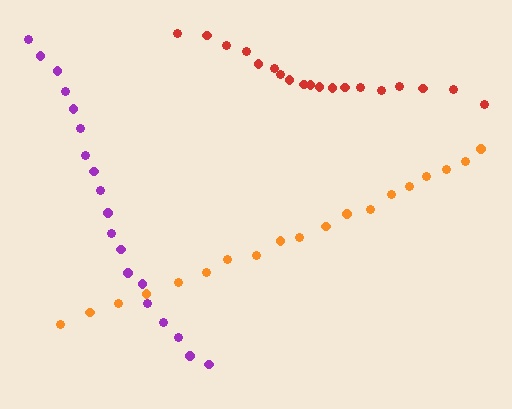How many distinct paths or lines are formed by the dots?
There are 3 distinct paths.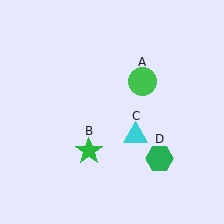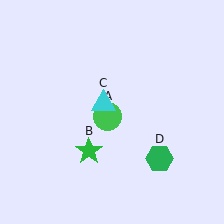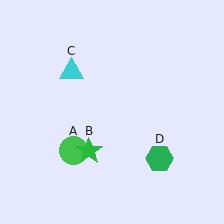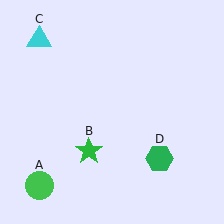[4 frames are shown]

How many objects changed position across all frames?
2 objects changed position: green circle (object A), cyan triangle (object C).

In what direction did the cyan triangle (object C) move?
The cyan triangle (object C) moved up and to the left.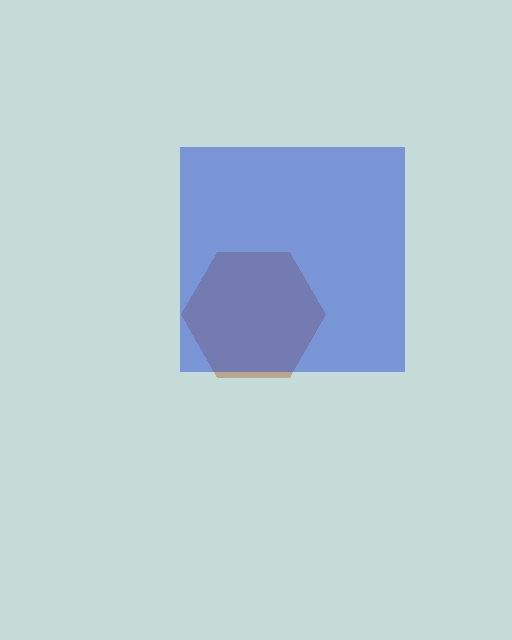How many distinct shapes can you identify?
There are 2 distinct shapes: a brown hexagon, a blue square.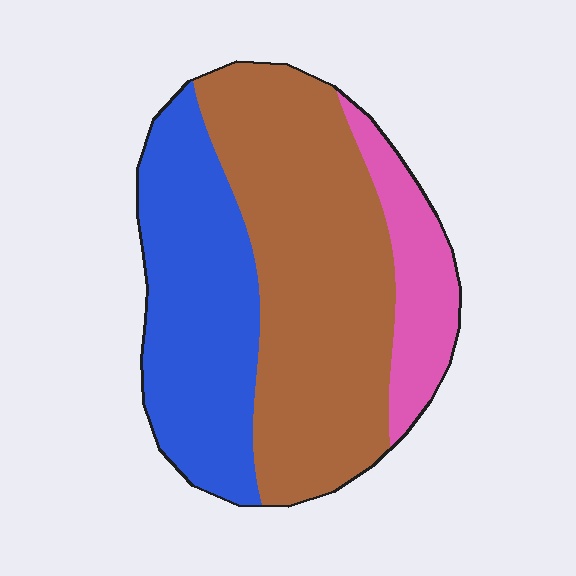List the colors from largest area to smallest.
From largest to smallest: brown, blue, pink.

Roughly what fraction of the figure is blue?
Blue covers roughly 35% of the figure.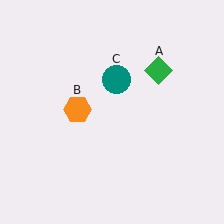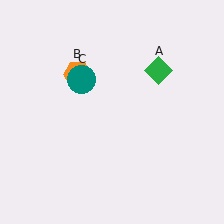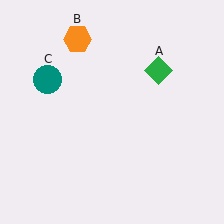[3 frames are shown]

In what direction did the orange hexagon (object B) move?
The orange hexagon (object B) moved up.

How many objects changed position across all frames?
2 objects changed position: orange hexagon (object B), teal circle (object C).